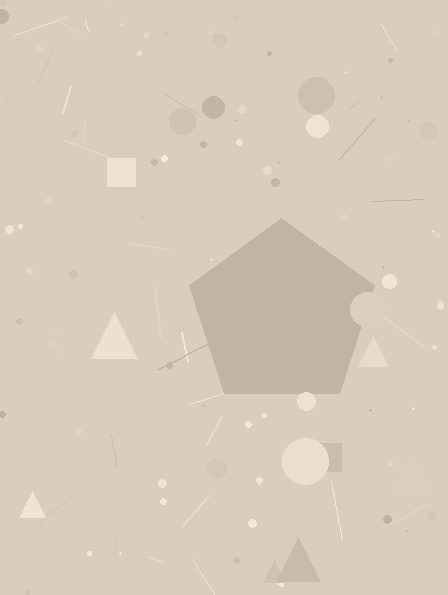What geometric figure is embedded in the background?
A pentagon is embedded in the background.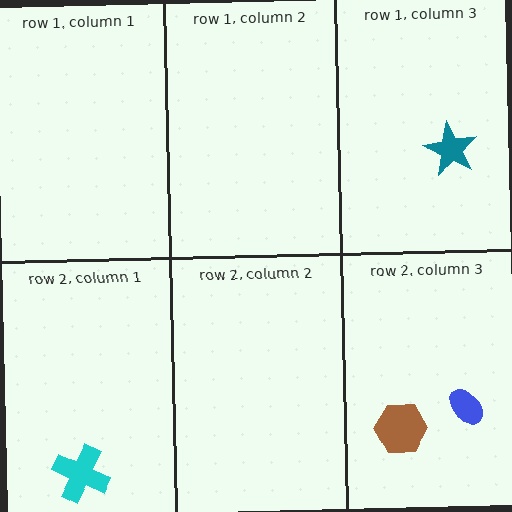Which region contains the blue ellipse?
The row 2, column 3 region.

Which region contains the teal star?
The row 1, column 3 region.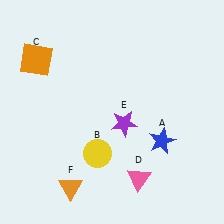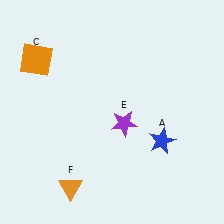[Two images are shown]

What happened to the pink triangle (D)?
The pink triangle (D) was removed in Image 2. It was in the bottom-right area of Image 1.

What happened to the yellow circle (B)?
The yellow circle (B) was removed in Image 2. It was in the bottom-left area of Image 1.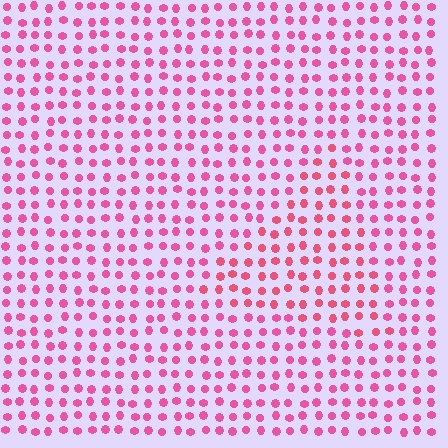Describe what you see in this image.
The image is filled with small pink elements in a uniform arrangement. A triangle-shaped region is visible where the elements are tinted to a slightly different hue, forming a subtle color boundary.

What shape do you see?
I see a triangle.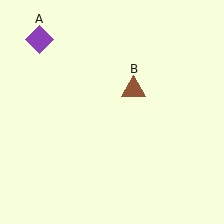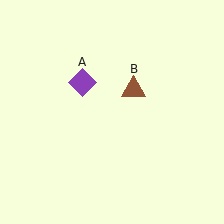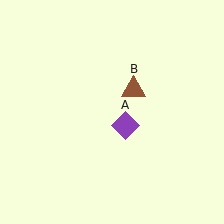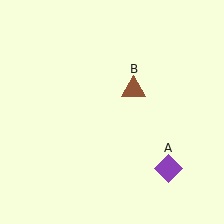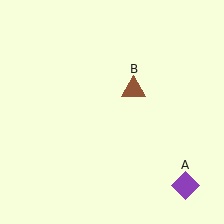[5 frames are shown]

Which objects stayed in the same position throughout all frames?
Brown triangle (object B) remained stationary.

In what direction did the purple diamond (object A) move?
The purple diamond (object A) moved down and to the right.